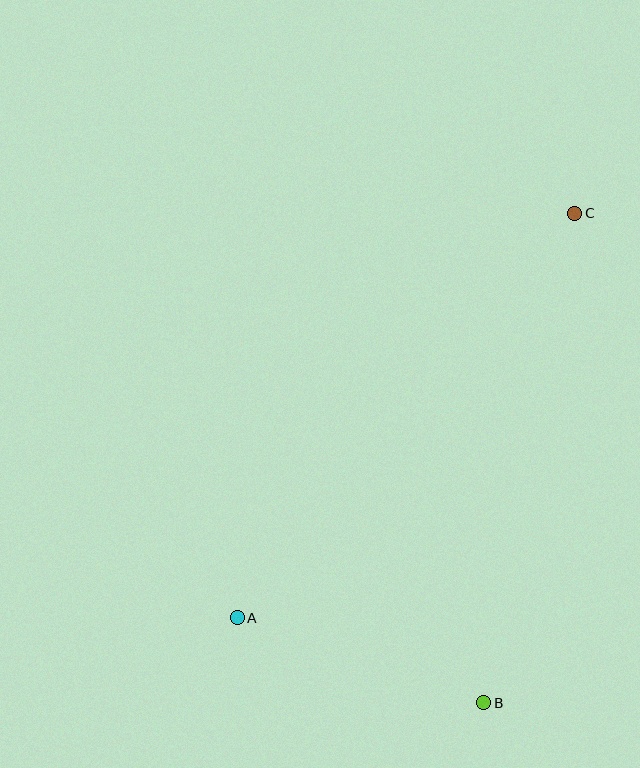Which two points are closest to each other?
Points A and B are closest to each other.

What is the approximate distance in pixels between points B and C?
The distance between B and C is approximately 498 pixels.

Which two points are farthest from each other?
Points A and C are farthest from each other.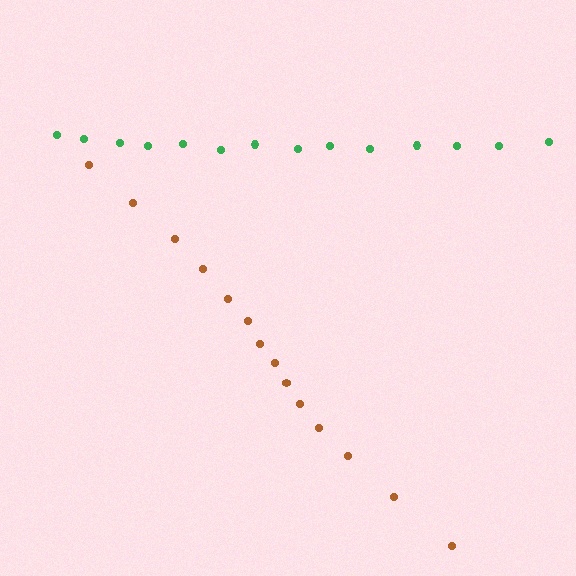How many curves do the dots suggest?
There are 2 distinct paths.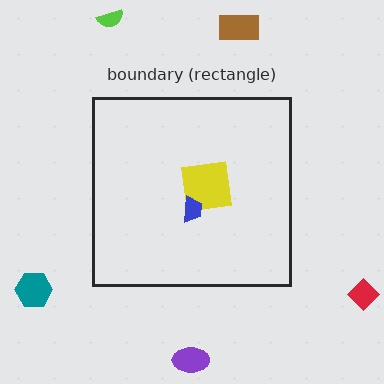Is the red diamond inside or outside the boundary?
Outside.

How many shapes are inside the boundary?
2 inside, 5 outside.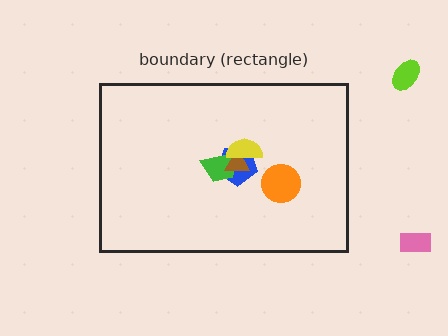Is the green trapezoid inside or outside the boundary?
Inside.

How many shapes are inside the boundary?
5 inside, 2 outside.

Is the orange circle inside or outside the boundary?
Inside.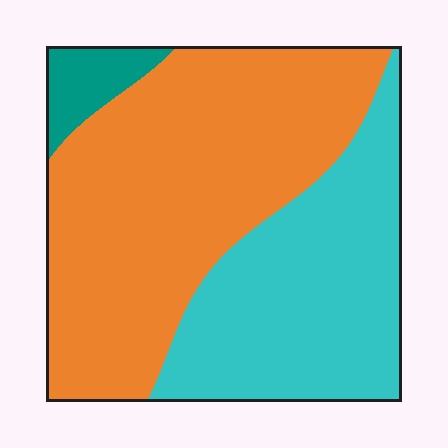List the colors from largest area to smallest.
From largest to smallest: orange, cyan, teal.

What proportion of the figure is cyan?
Cyan takes up about three eighths (3/8) of the figure.